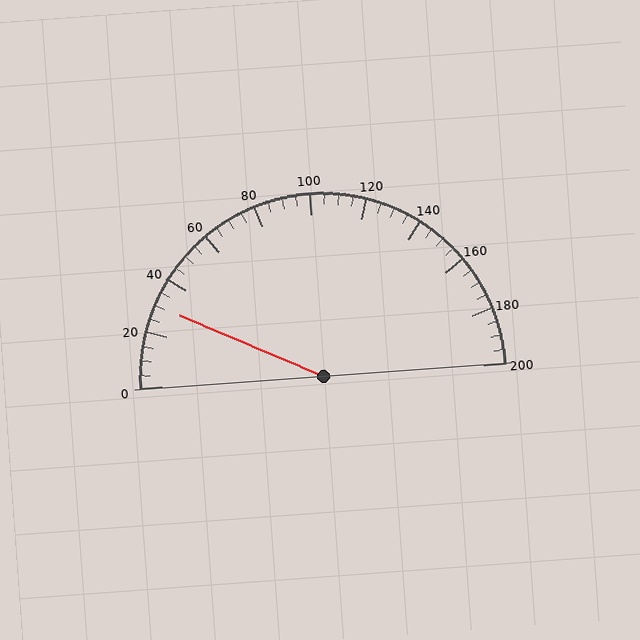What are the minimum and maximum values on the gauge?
The gauge ranges from 0 to 200.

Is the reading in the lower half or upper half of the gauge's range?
The reading is in the lower half of the range (0 to 200).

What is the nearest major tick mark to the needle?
The nearest major tick mark is 40.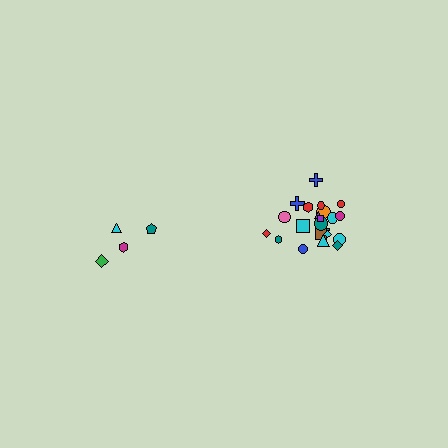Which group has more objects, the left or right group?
The right group.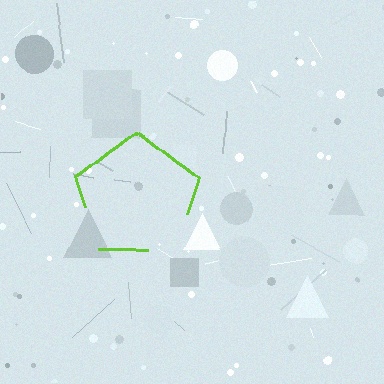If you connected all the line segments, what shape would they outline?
They would outline a pentagon.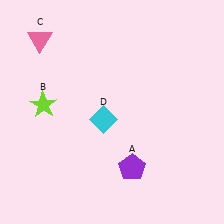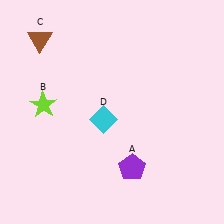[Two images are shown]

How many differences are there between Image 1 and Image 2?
There is 1 difference between the two images.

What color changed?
The triangle (C) changed from pink in Image 1 to brown in Image 2.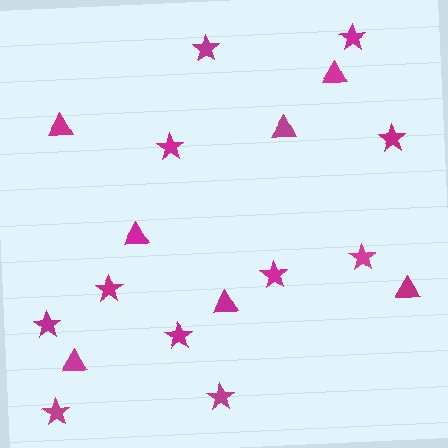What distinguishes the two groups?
There are 2 groups: one group of stars (11) and one group of triangles (7).